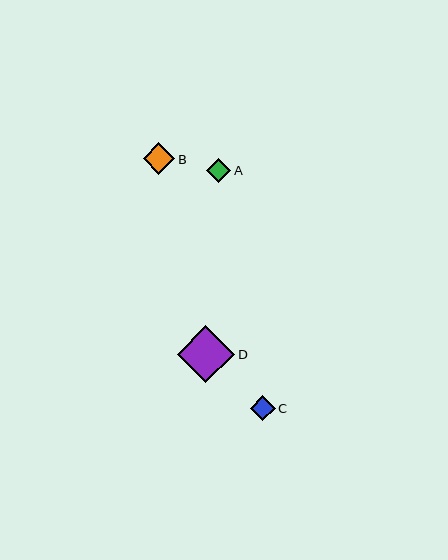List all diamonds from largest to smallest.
From largest to smallest: D, B, C, A.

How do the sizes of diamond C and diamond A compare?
Diamond C and diamond A are approximately the same size.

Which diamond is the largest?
Diamond D is the largest with a size of approximately 57 pixels.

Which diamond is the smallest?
Diamond A is the smallest with a size of approximately 25 pixels.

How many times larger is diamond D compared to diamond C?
Diamond D is approximately 2.3 times the size of diamond C.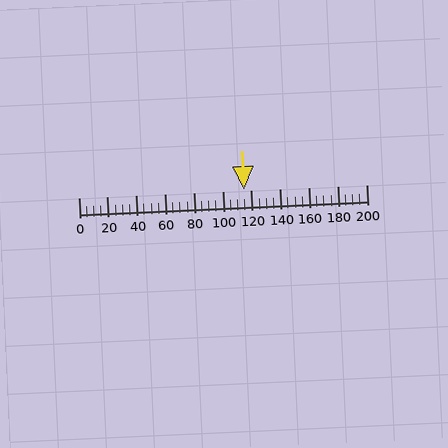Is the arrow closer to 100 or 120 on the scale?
The arrow is closer to 120.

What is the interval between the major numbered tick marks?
The major tick marks are spaced 20 units apart.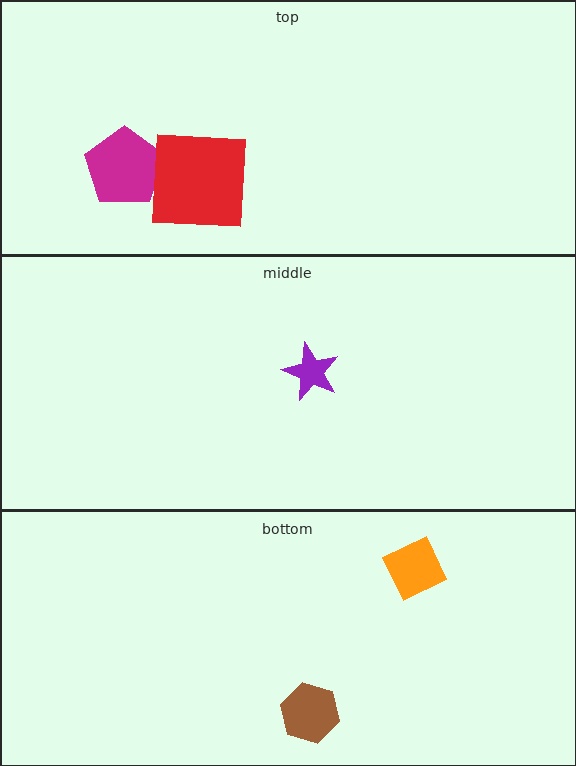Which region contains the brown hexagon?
The bottom region.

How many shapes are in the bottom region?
2.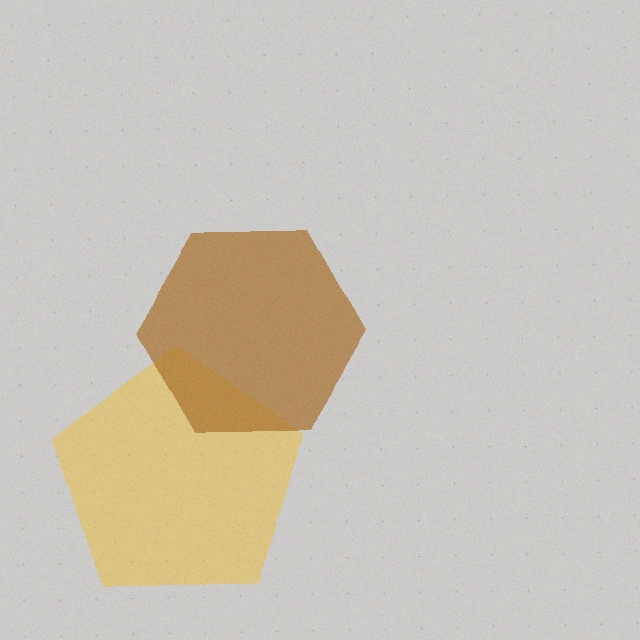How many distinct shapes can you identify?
There are 2 distinct shapes: a yellow pentagon, a brown hexagon.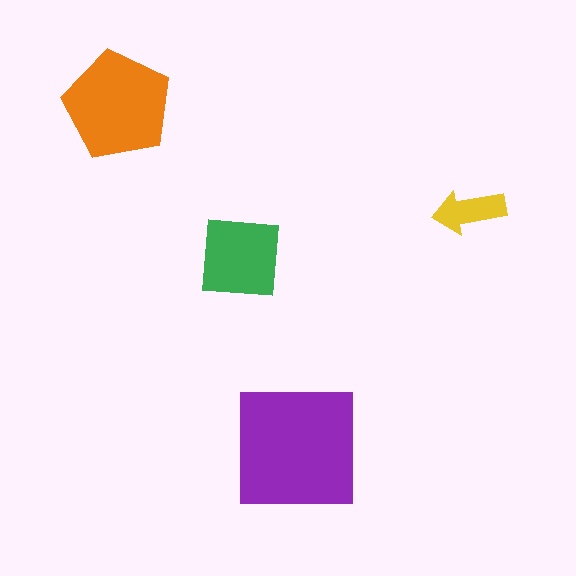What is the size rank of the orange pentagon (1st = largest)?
2nd.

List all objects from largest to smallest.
The purple square, the orange pentagon, the green square, the yellow arrow.